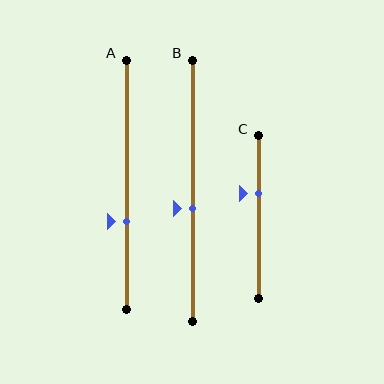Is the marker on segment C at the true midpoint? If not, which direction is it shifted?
No, the marker on segment C is shifted upward by about 14% of the segment length.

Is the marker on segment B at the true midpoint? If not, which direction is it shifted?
No, the marker on segment B is shifted downward by about 7% of the segment length.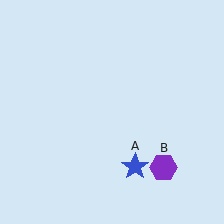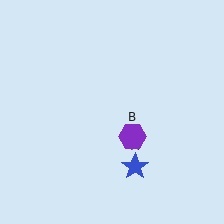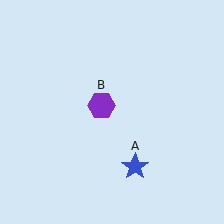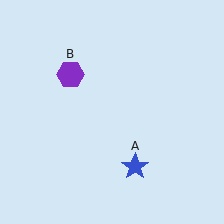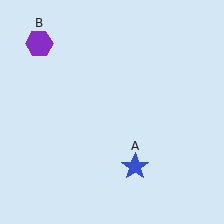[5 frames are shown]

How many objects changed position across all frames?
1 object changed position: purple hexagon (object B).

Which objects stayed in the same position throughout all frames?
Blue star (object A) remained stationary.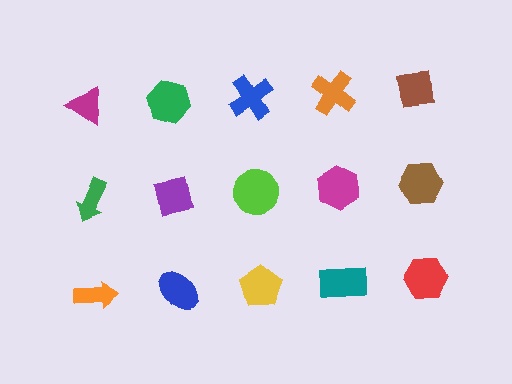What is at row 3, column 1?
An orange arrow.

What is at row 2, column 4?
A magenta hexagon.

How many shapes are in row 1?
5 shapes.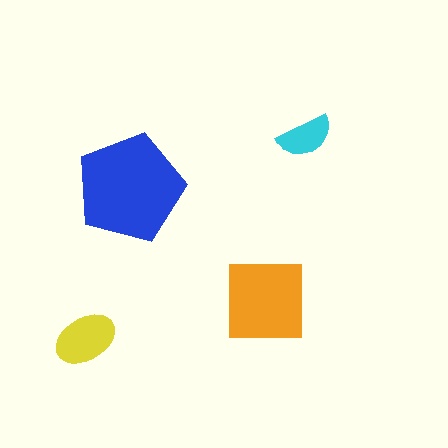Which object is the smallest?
The cyan semicircle.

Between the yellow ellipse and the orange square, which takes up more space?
The orange square.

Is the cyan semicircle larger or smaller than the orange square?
Smaller.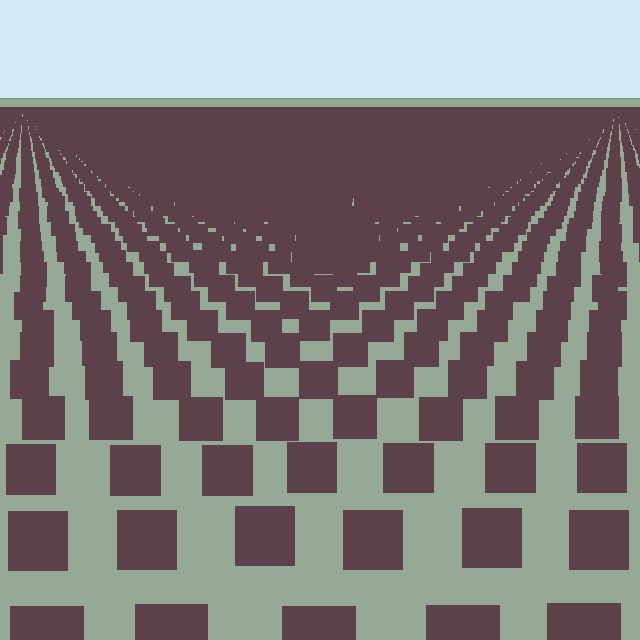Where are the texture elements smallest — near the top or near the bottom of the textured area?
Near the top.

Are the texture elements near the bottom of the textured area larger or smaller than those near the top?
Larger. Near the bottom, elements are closer to the viewer and appear at a bigger on-screen size.